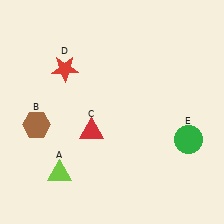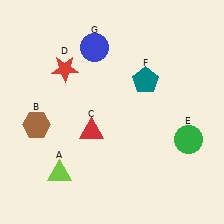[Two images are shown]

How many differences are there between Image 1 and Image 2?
There are 2 differences between the two images.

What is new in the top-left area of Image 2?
A blue circle (G) was added in the top-left area of Image 2.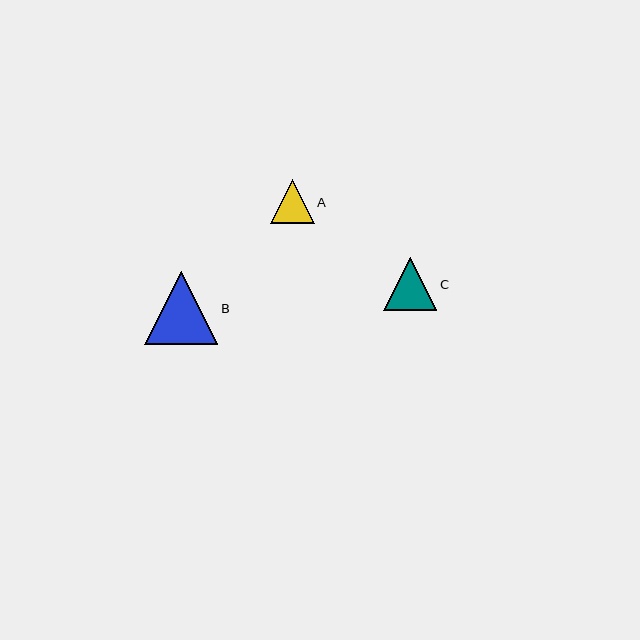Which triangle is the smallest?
Triangle A is the smallest with a size of approximately 44 pixels.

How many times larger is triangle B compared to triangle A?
Triangle B is approximately 1.7 times the size of triangle A.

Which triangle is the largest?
Triangle B is the largest with a size of approximately 73 pixels.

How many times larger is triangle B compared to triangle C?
Triangle B is approximately 1.4 times the size of triangle C.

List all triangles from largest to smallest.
From largest to smallest: B, C, A.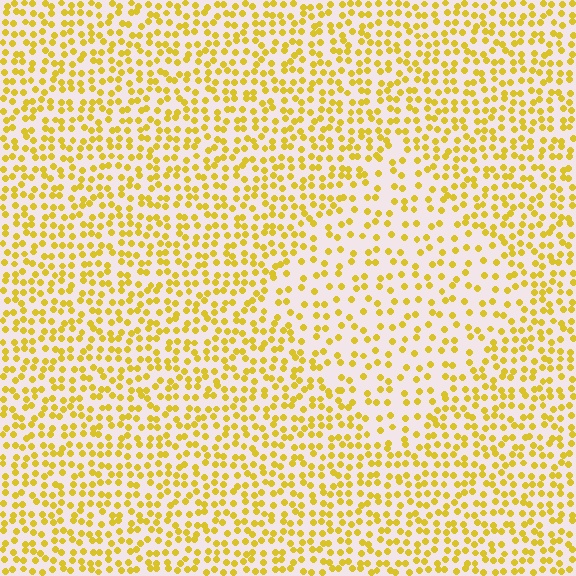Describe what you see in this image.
The image contains small yellow elements arranged at two different densities. A diamond-shaped region is visible where the elements are less densely packed than the surrounding area.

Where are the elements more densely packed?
The elements are more densely packed outside the diamond boundary.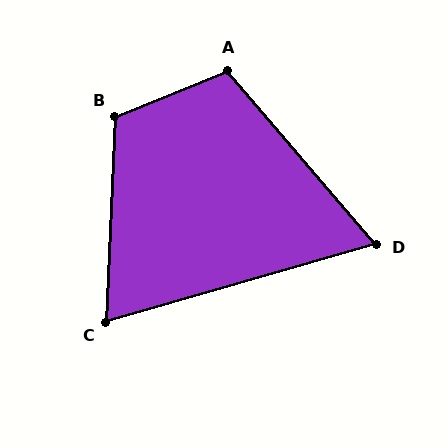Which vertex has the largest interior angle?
B, at approximately 115 degrees.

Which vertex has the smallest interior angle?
D, at approximately 65 degrees.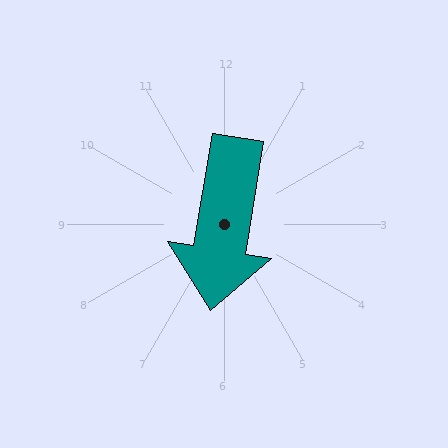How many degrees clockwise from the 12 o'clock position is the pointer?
Approximately 189 degrees.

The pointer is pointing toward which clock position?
Roughly 6 o'clock.